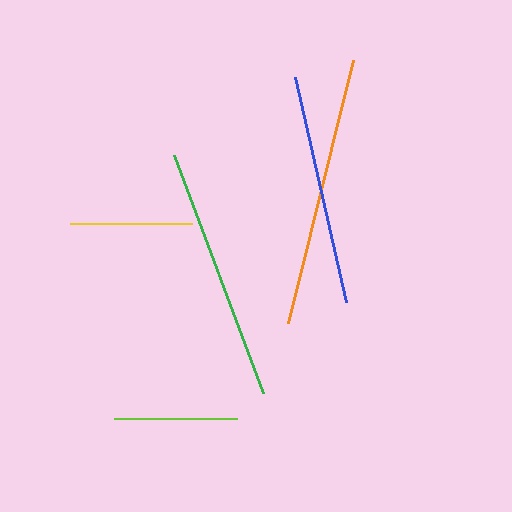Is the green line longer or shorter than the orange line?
The orange line is longer than the green line.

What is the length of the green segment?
The green segment is approximately 254 pixels long.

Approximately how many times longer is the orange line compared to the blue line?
The orange line is approximately 1.2 times the length of the blue line.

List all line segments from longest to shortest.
From longest to shortest: orange, green, blue, lime, yellow.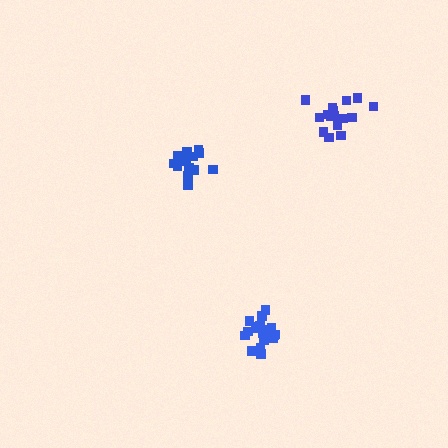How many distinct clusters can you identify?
There are 3 distinct clusters.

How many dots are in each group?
Group 1: 20 dots, Group 2: 15 dots, Group 3: 17 dots (52 total).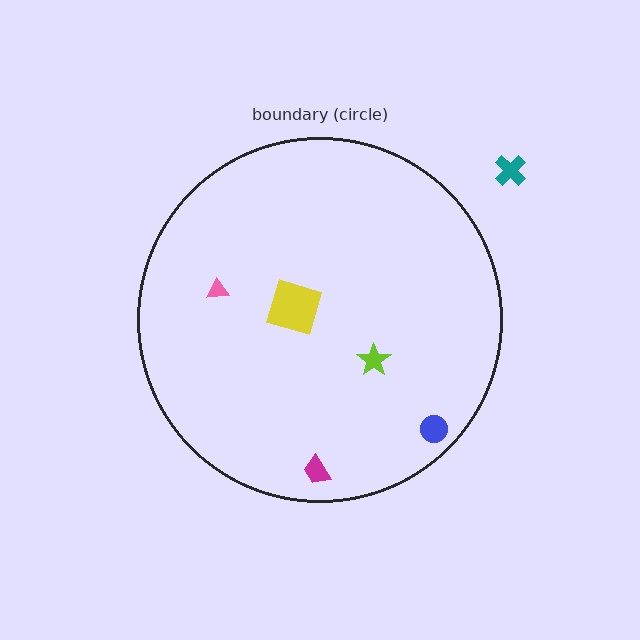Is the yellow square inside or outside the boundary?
Inside.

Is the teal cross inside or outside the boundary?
Outside.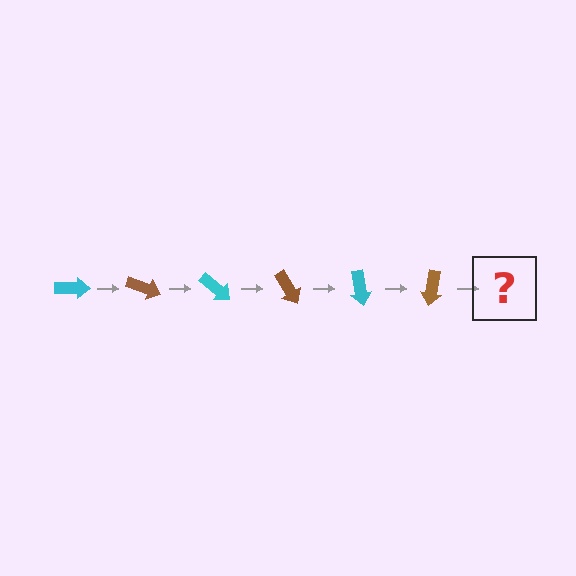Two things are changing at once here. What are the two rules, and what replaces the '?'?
The two rules are that it rotates 20 degrees each step and the color cycles through cyan and brown. The '?' should be a cyan arrow, rotated 120 degrees from the start.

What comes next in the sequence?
The next element should be a cyan arrow, rotated 120 degrees from the start.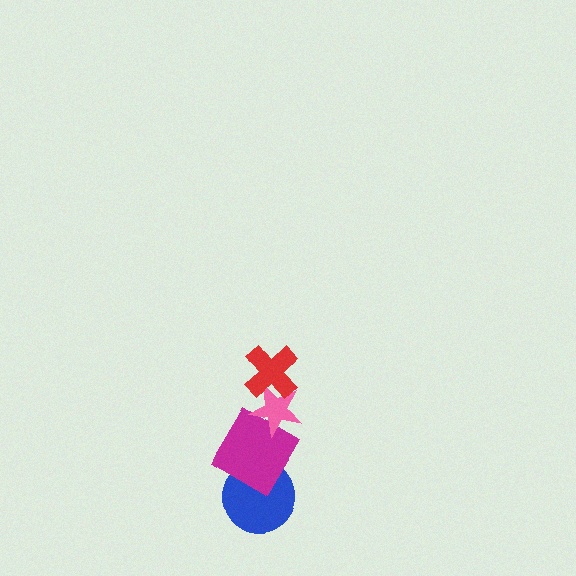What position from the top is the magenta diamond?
The magenta diamond is 3rd from the top.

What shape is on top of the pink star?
The red cross is on top of the pink star.